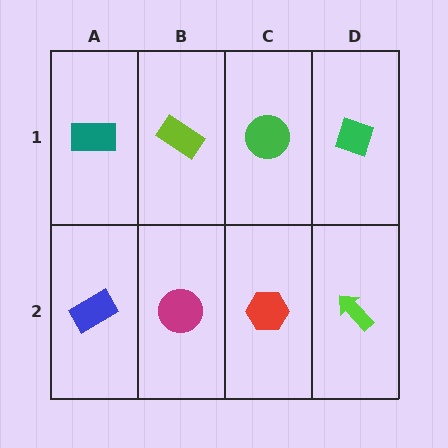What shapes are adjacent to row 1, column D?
A lime arrow (row 2, column D), a green circle (row 1, column C).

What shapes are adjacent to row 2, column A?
A teal rectangle (row 1, column A), a magenta circle (row 2, column B).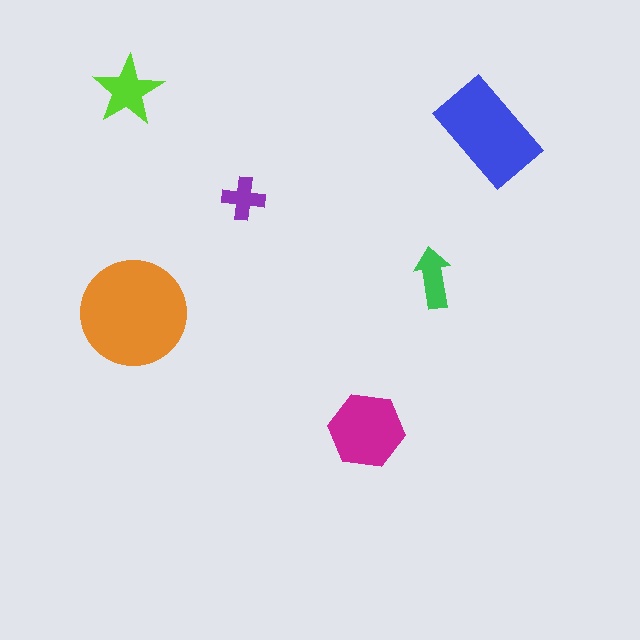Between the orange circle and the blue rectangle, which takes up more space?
The orange circle.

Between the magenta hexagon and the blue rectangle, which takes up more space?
The blue rectangle.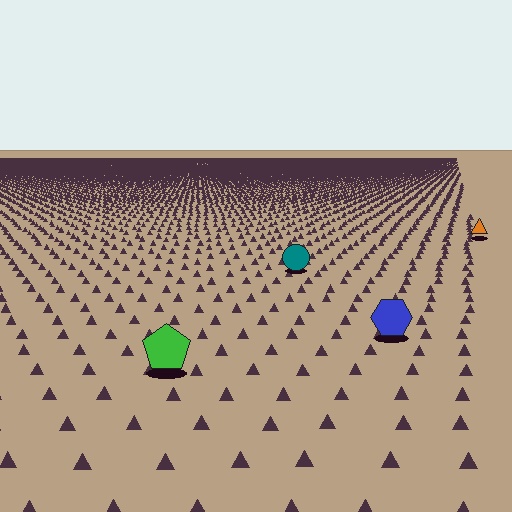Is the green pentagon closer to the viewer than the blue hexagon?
Yes. The green pentagon is closer — you can tell from the texture gradient: the ground texture is coarser near it.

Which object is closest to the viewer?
The green pentagon is closest. The texture marks near it are larger and more spread out.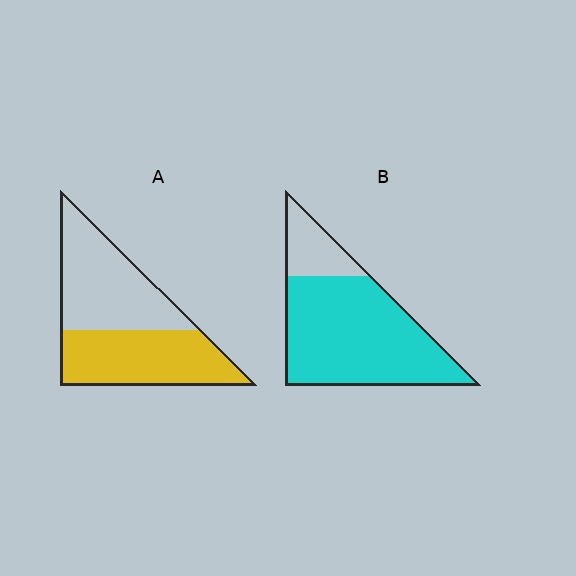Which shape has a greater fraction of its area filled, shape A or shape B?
Shape B.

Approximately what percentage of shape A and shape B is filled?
A is approximately 50% and B is approximately 80%.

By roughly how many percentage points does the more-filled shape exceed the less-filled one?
By roughly 30 percentage points (B over A).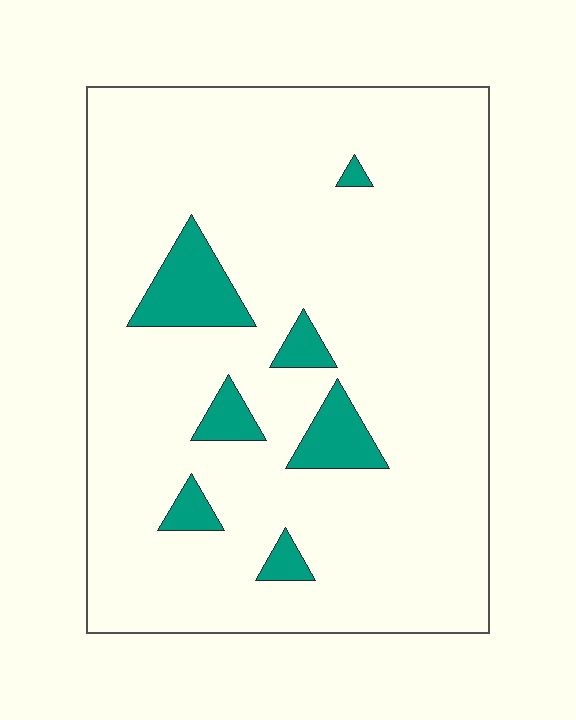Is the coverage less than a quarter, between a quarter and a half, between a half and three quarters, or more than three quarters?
Less than a quarter.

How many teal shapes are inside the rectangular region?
7.